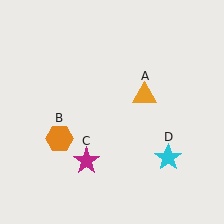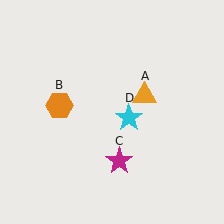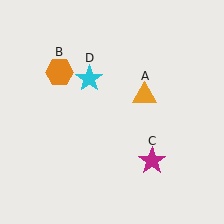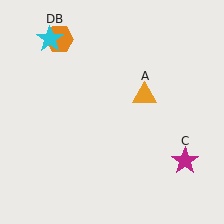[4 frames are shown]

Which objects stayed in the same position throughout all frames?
Orange triangle (object A) remained stationary.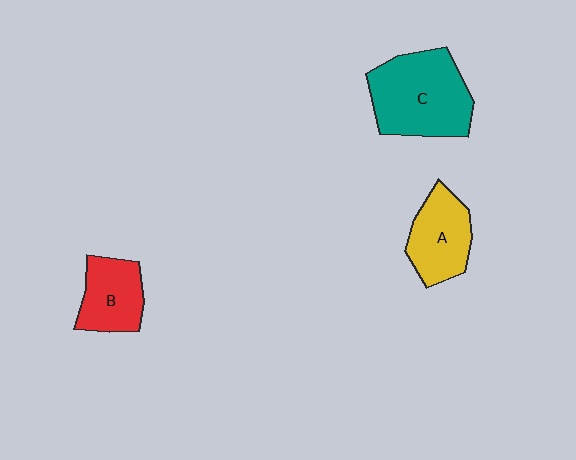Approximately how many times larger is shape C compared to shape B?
Approximately 1.7 times.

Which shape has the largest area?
Shape C (teal).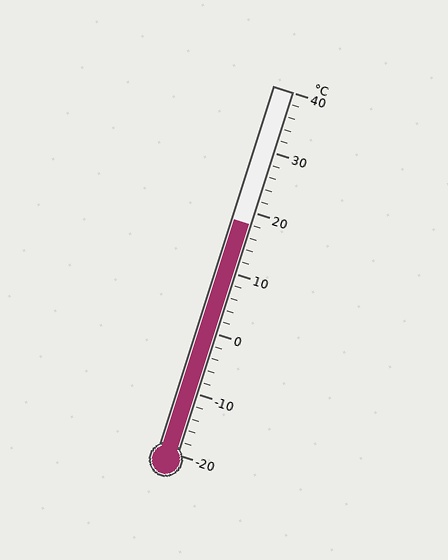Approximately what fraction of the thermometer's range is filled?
The thermometer is filled to approximately 65% of its range.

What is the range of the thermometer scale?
The thermometer scale ranges from -20°C to 40°C.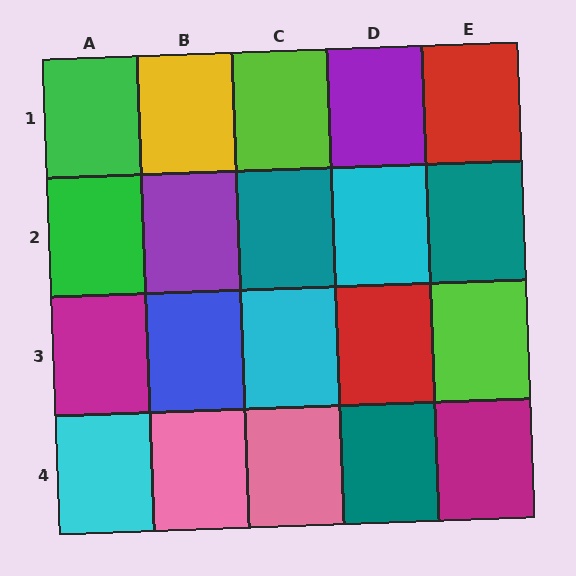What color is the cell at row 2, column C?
Teal.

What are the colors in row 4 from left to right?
Cyan, pink, pink, teal, magenta.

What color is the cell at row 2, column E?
Teal.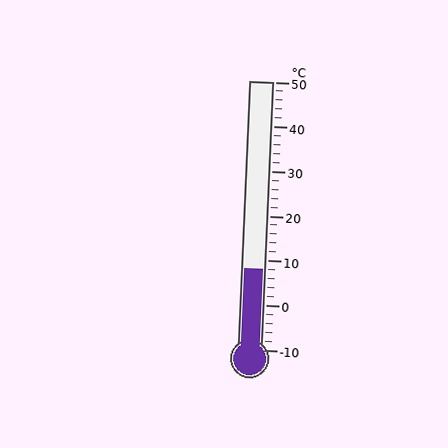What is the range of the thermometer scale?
The thermometer scale ranges from -10°C to 50°C.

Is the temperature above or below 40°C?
The temperature is below 40°C.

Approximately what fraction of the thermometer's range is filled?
The thermometer is filled to approximately 30% of its range.